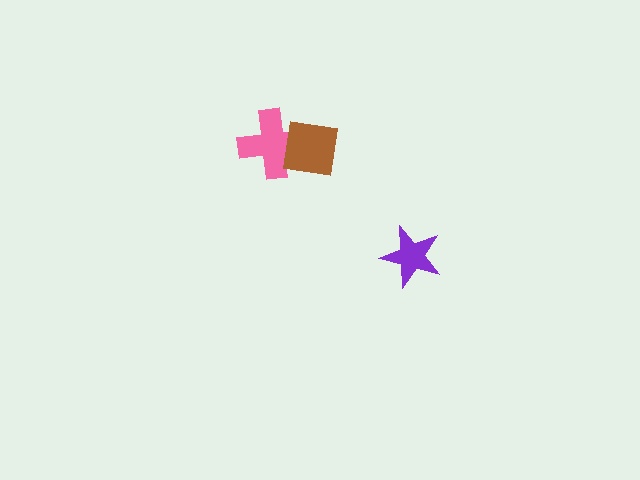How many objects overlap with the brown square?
1 object overlaps with the brown square.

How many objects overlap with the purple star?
0 objects overlap with the purple star.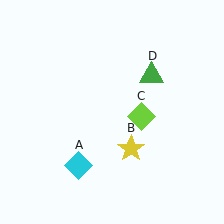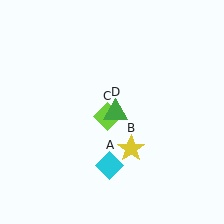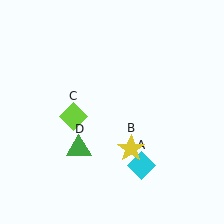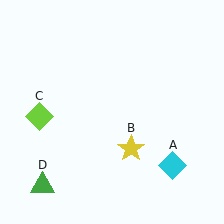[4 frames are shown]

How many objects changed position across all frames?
3 objects changed position: cyan diamond (object A), lime diamond (object C), green triangle (object D).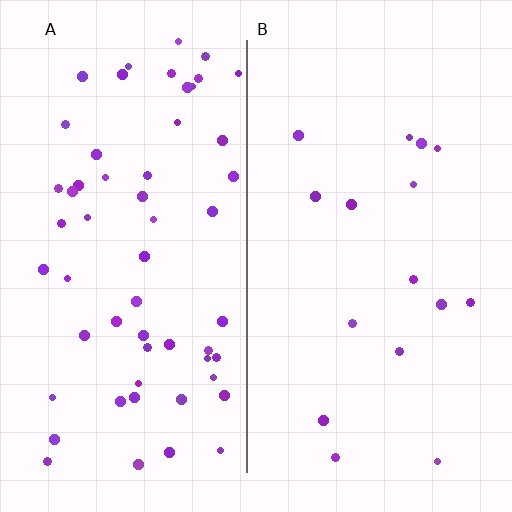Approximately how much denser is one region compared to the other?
Approximately 3.7× — region A over region B.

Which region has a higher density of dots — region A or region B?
A (the left).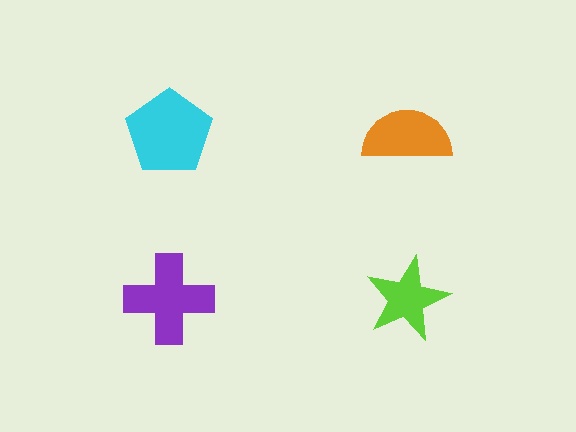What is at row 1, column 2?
An orange semicircle.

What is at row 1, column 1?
A cyan pentagon.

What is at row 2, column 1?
A purple cross.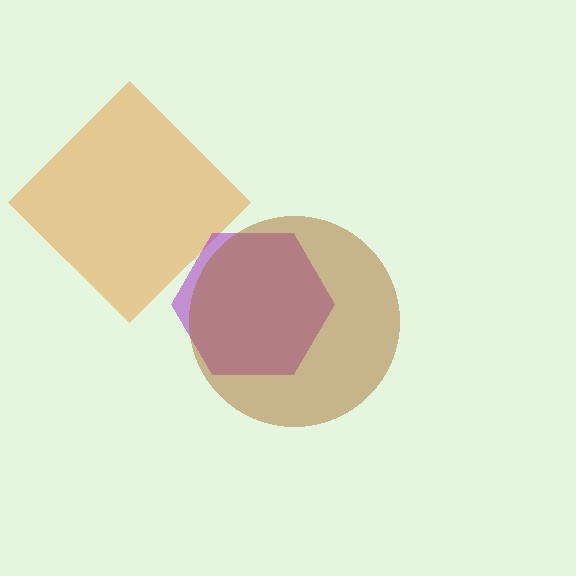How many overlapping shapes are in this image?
There are 3 overlapping shapes in the image.